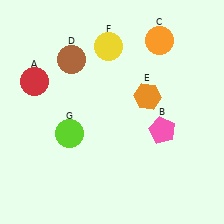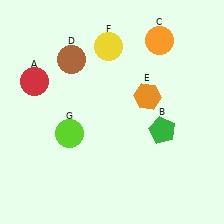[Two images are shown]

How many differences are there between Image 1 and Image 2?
There is 1 difference between the two images.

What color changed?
The pentagon (B) changed from pink in Image 1 to green in Image 2.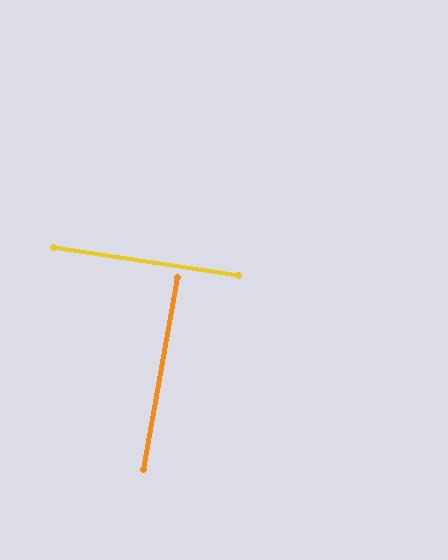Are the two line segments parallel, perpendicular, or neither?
Perpendicular — they meet at approximately 89°.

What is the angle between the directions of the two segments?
Approximately 89 degrees.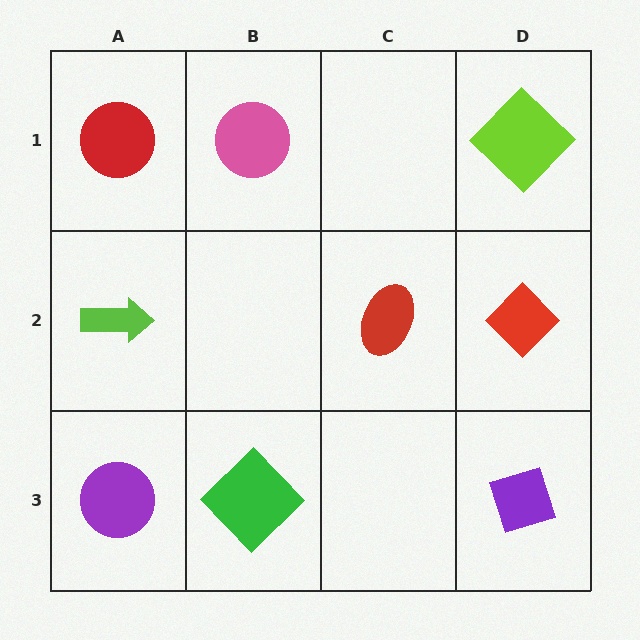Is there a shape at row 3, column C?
No, that cell is empty.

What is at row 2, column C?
A red ellipse.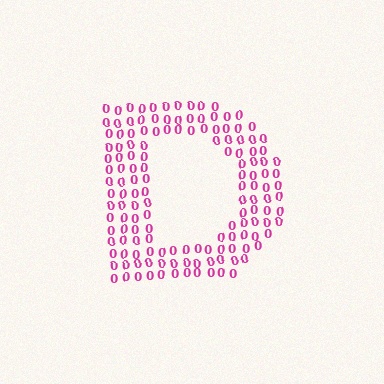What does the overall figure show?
The overall figure shows the letter D.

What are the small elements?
The small elements are digit 0's.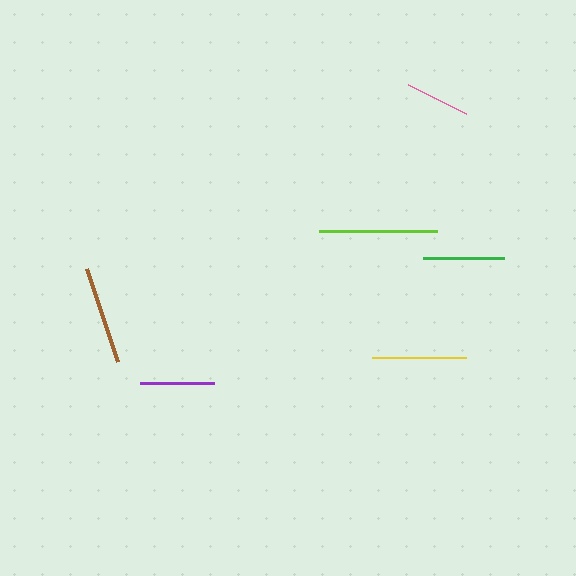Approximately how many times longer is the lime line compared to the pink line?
The lime line is approximately 1.8 times the length of the pink line.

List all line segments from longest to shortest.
From longest to shortest: lime, brown, yellow, green, purple, pink.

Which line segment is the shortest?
The pink line is the shortest at approximately 65 pixels.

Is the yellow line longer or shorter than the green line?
The yellow line is longer than the green line.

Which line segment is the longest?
The lime line is the longest at approximately 118 pixels.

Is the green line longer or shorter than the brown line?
The brown line is longer than the green line.